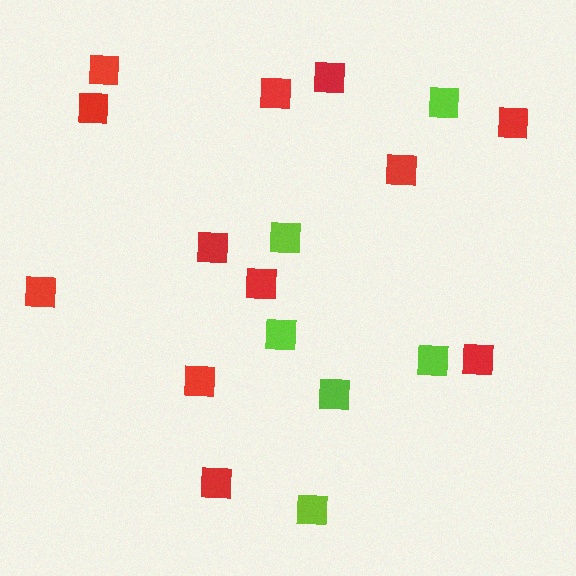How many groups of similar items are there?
There are 2 groups: one group of red squares (12) and one group of lime squares (6).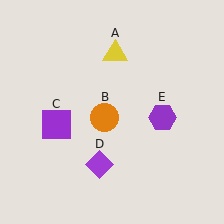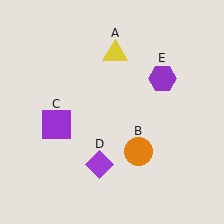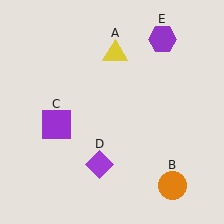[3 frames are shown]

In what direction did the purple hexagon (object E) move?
The purple hexagon (object E) moved up.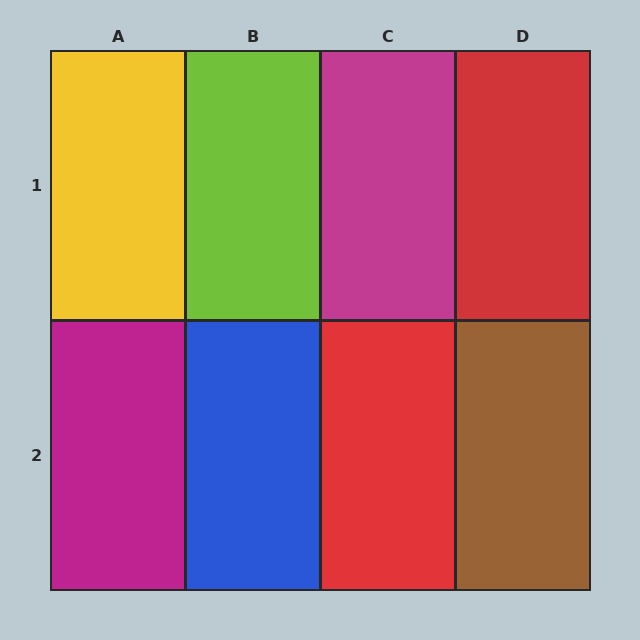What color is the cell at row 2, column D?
Brown.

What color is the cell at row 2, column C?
Red.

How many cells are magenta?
2 cells are magenta.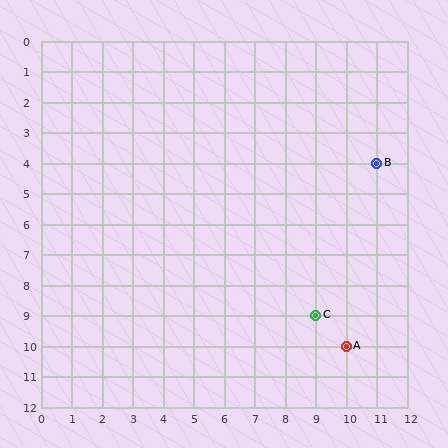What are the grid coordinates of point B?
Point B is at grid coordinates (11, 4).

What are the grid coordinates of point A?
Point A is at grid coordinates (10, 10).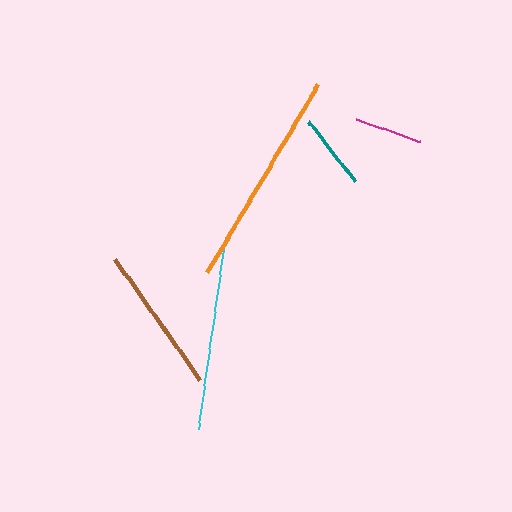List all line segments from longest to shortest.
From longest to shortest: orange, cyan, brown, teal, magenta.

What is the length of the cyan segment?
The cyan segment is approximately 193 pixels long.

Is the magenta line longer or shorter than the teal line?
The teal line is longer than the magenta line.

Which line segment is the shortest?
The magenta line is the shortest at approximately 68 pixels.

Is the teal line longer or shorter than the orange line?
The orange line is longer than the teal line.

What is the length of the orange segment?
The orange segment is approximately 218 pixels long.